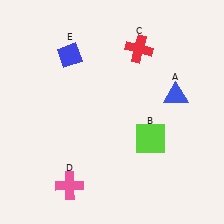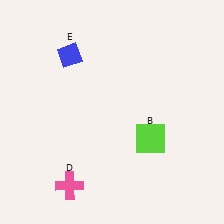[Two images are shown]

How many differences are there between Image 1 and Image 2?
There are 2 differences between the two images.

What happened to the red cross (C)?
The red cross (C) was removed in Image 2. It was in the top-right area of Image 1.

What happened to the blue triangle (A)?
The blue triangle (A) was removed in Image 2. It was in the top-right area of Image 1.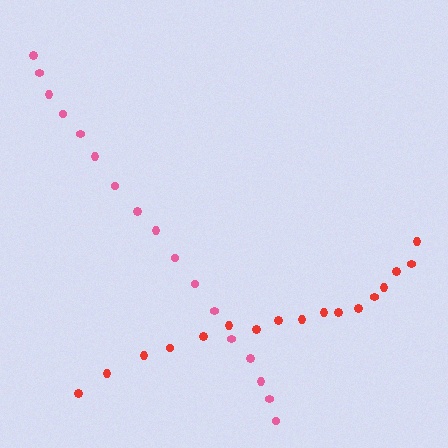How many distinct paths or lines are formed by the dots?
There are 2 distinct paths.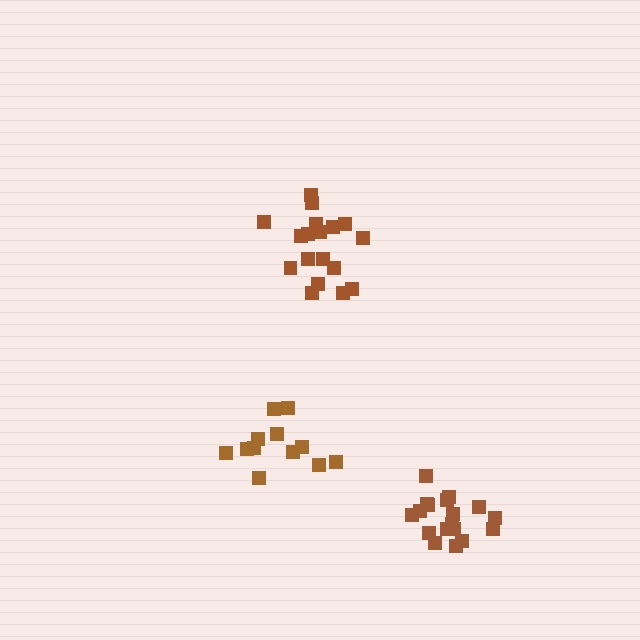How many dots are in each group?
Group 1: 18 dots, Group 2: 12 dots, Group 3: 18 dots (48 total).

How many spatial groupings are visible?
There are 3 spatial groupings.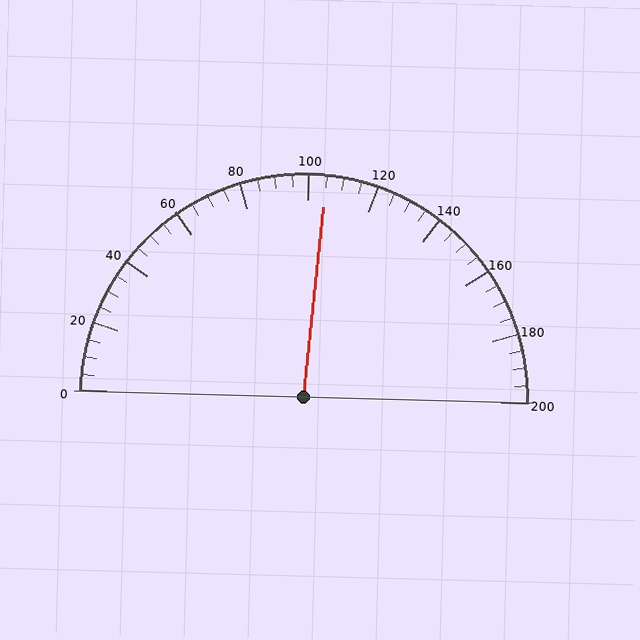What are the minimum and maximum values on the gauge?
The gauge ranges from 0 to 200.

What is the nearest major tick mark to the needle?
The nearest major tick mark is 100.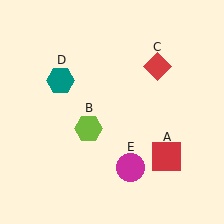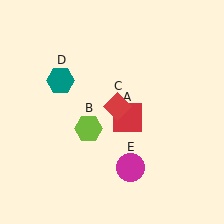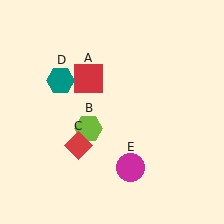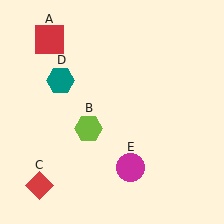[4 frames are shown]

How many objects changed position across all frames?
2 objects changed position: red square (object A), red diamond (object C).